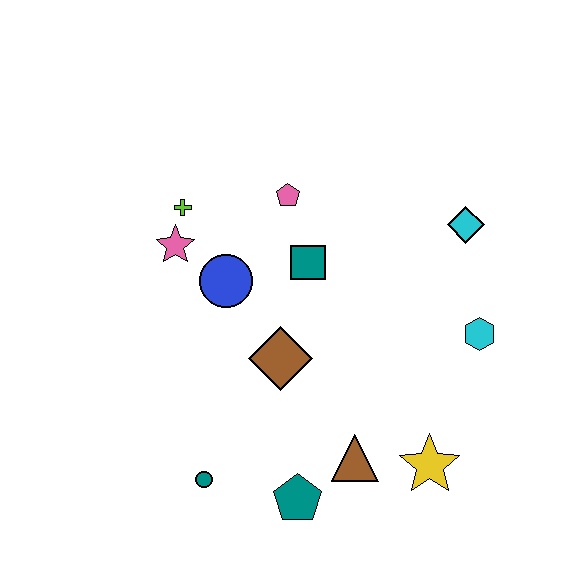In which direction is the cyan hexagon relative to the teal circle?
The cyan hexagon is to the right of the teal circle.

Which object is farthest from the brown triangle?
The lime cross is farthest from the brown triangle.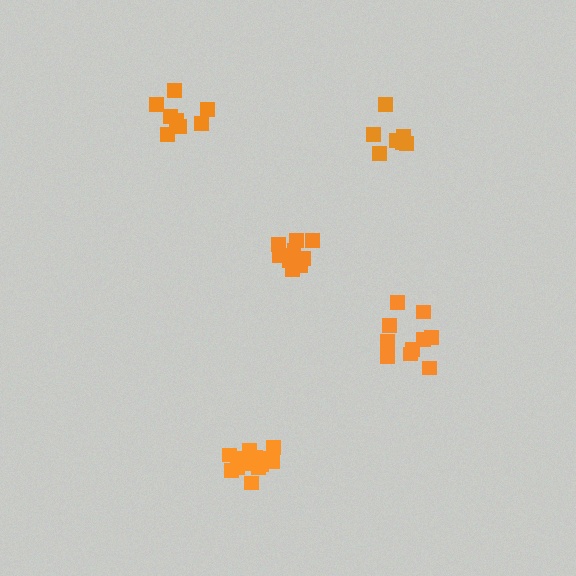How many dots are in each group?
Group 1: 13 dots, Group 2: 10 dots, Group 3: 9 dots, Group 4: 7 dots, Group 5: 9 dots (48 total).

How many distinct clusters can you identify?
There are 5 distinct clusters.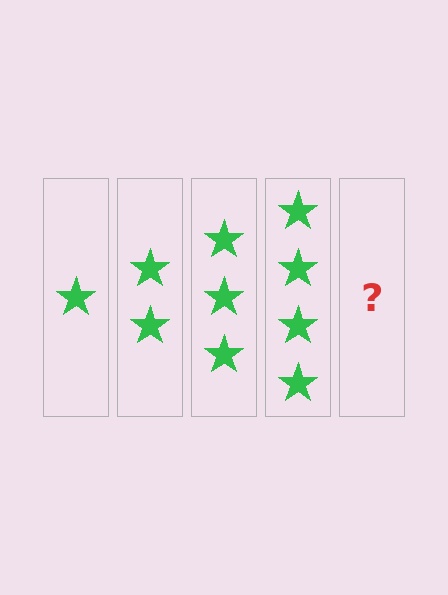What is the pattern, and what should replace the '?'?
The pattern is that each step adds one more star. The '?' should be 5 stars.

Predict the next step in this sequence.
The next step is 5 stars.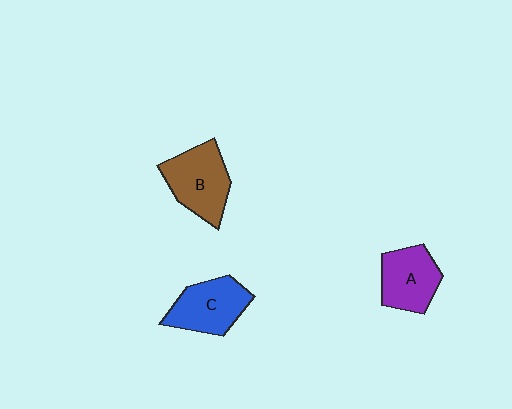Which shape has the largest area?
Shape B (brown).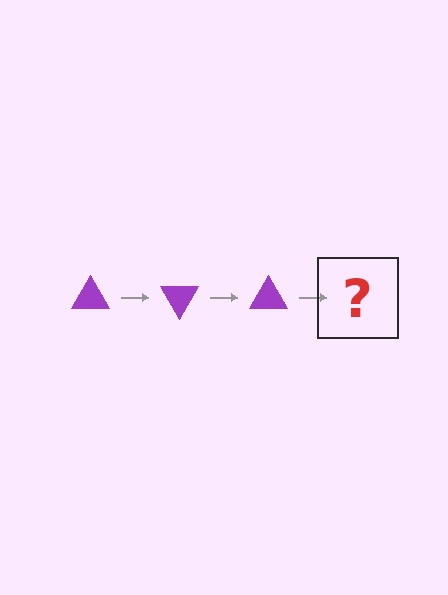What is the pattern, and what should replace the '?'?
The pattern is that the triangle rotates 60 degrees each step. The '?' should be a purple triangle rotated 180 degrees.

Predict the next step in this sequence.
The next step is a purple triangle rotated 180 degrees.